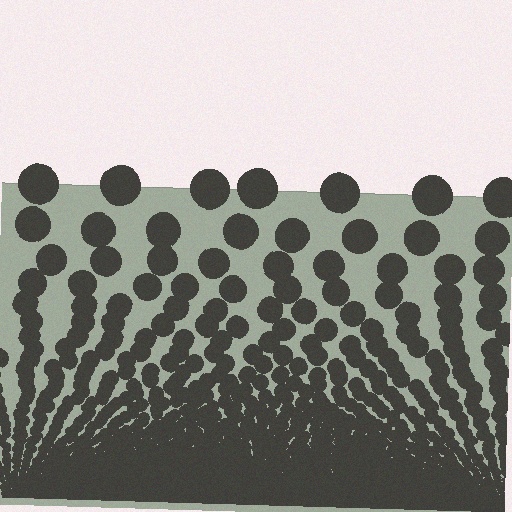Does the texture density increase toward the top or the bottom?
Density increases toward the bottom.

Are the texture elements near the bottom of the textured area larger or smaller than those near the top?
Smaller. The gradient is inverted — elements near the bottom are smaller and denser.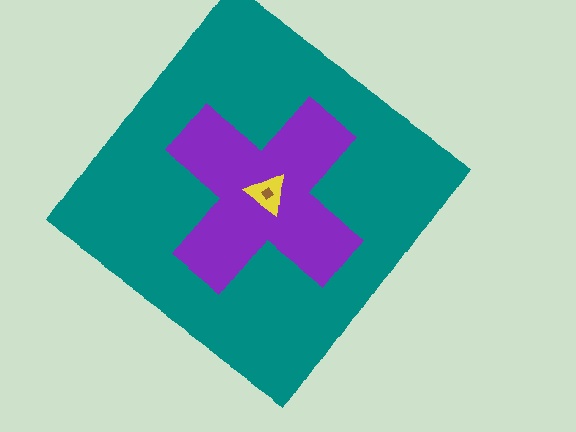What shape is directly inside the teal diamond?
The purple cross.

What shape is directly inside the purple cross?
The yellow triangle.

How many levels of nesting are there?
4.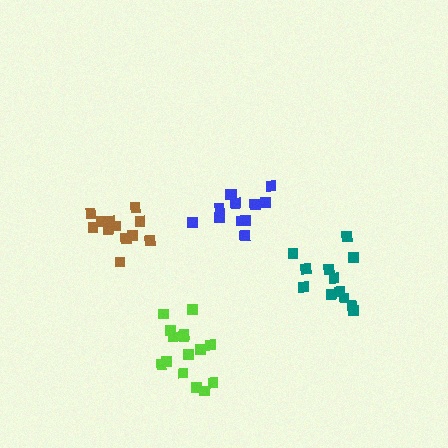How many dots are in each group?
Group 1: 12 dots, Group 2: 15 dots, Group 3: 12 dots, Group 4: 12 dots (51 total).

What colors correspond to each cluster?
The clusters are colored: blue, lime, teal, brown.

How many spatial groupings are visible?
There are 4 spatial groupings.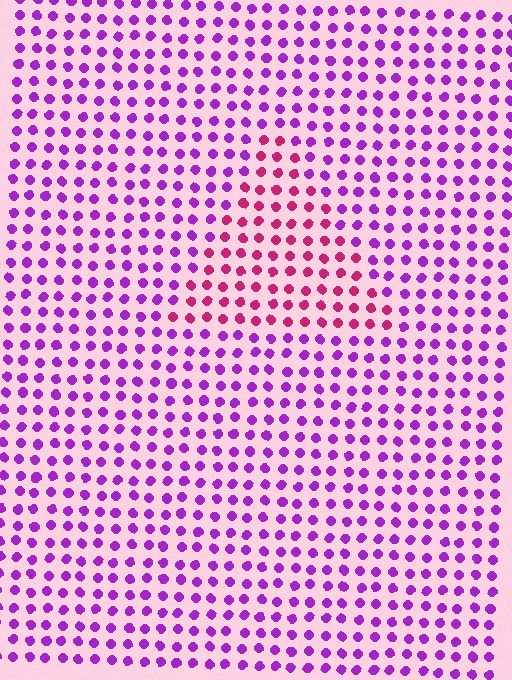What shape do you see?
I see a triangle.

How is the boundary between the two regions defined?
The boundary is defined purely by a slight shift in hue (about 42 degrees). Spacing, size, and orientation are identical on both sides.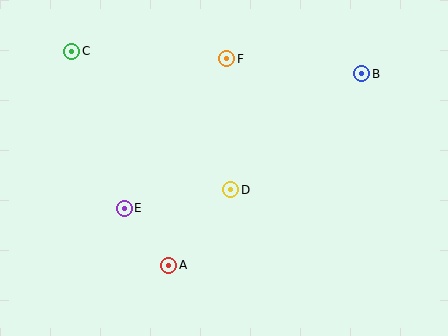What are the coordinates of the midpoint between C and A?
The midpoint between C and A is at (120, 158).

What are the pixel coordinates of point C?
Point C is at (72, 51).